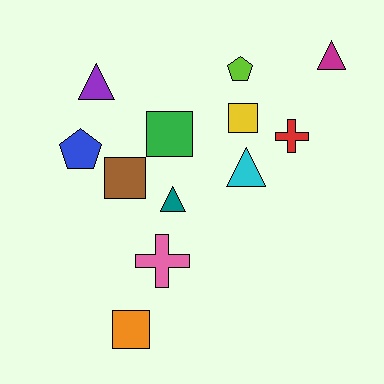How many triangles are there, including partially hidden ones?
There are 4 triangles.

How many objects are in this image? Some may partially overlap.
There are 12 objects.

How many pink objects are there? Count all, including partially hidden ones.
There is 1 pink object.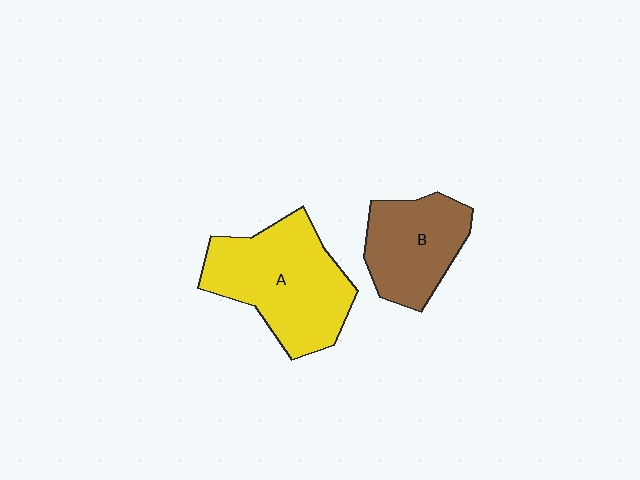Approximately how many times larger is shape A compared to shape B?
Approximately 1.5 times.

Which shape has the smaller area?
Shape B (brown).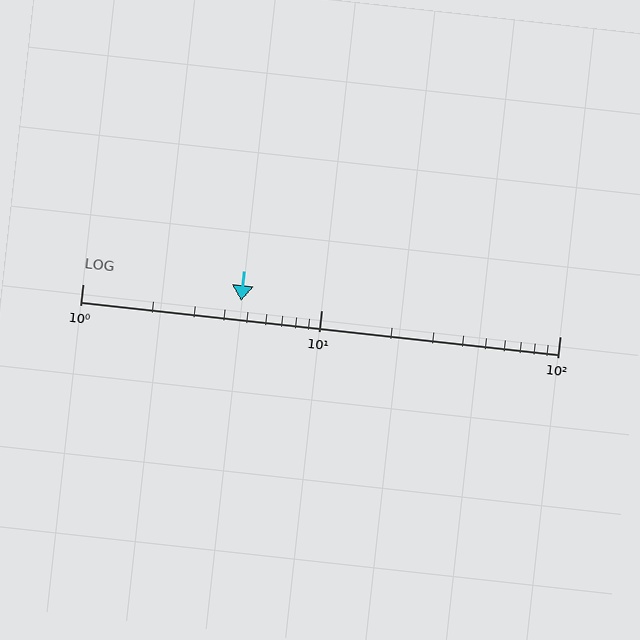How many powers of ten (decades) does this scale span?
The scale spans 2 decades, from 1 to 100.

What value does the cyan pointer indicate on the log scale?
The pointer indicates approximately 4.6.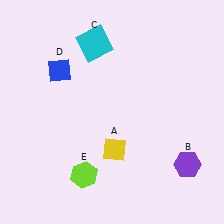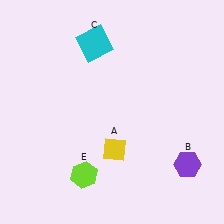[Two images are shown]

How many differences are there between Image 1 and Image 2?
There is 1 difference between the two images.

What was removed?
The blue diamond (D) was removed in Image 2.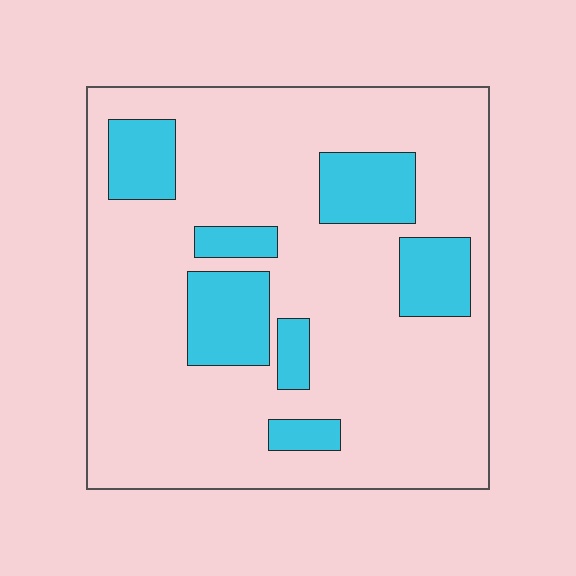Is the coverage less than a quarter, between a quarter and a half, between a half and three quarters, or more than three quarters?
Less than a quarter.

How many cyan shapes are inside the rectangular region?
7.